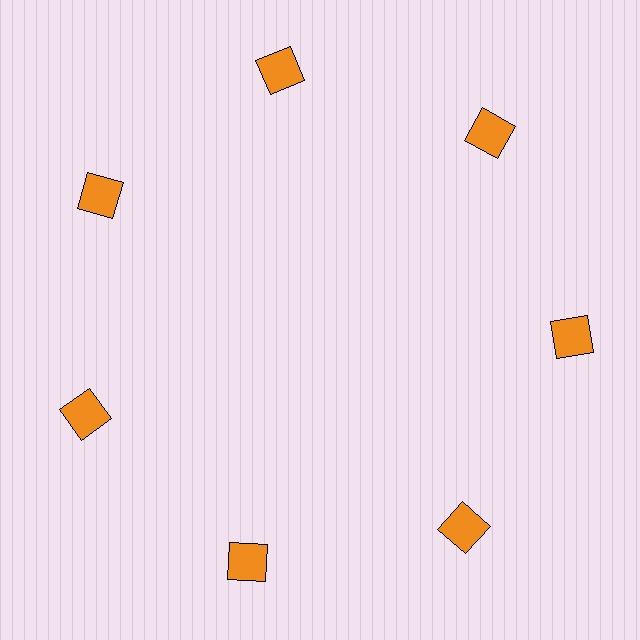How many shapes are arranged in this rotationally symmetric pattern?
There are 7 shapes, arranged in 7 groups of 1.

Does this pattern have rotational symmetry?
Yes, this pattern has 7-fold rotational symmetry. It looks the same after rotating 51 degrees around the center.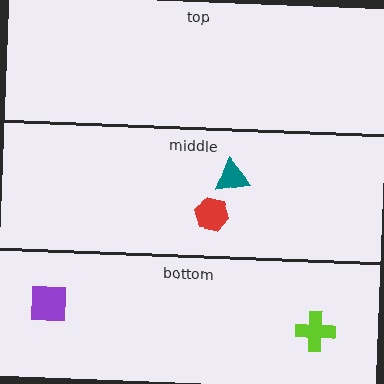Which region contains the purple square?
The bottom region.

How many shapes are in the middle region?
2.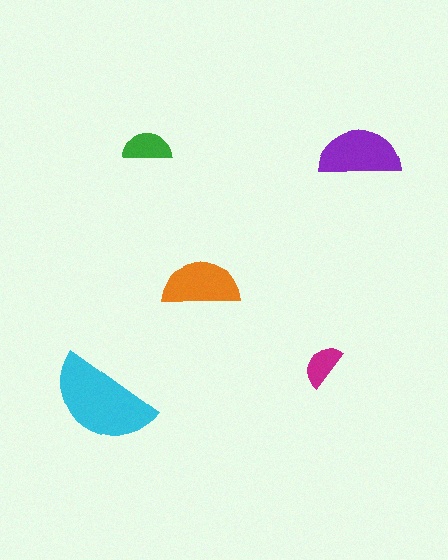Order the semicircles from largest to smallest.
the cyan one, the purple one, the orange one, the green one, the magenta one.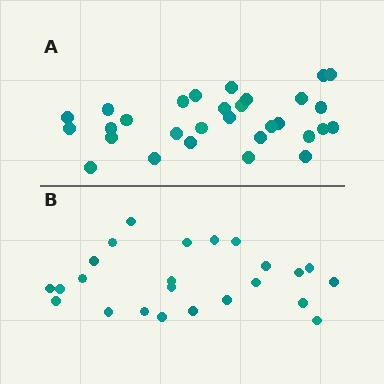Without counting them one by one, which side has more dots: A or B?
Region A (the top region) has more dots.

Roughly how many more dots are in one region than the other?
Region A has about 6 more dots than region B.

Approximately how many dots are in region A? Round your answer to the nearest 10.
About 30 dots.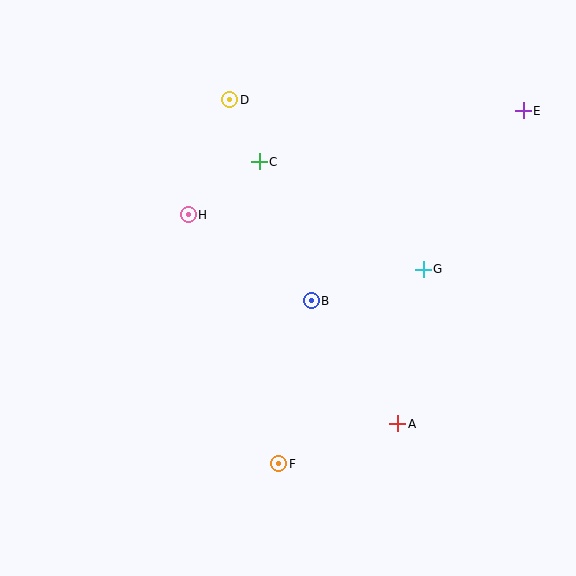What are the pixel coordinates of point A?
Point A is at (398, 424).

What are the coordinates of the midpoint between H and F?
The midpoint between H and F is at (234, 339).